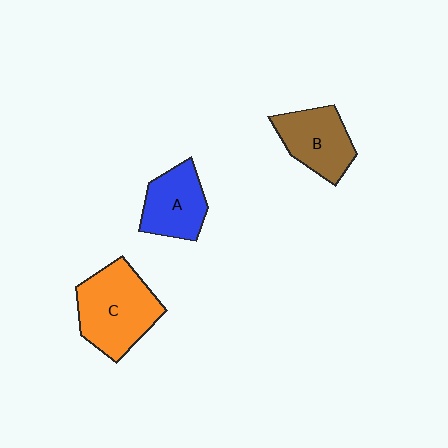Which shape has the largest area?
Shape C (orange).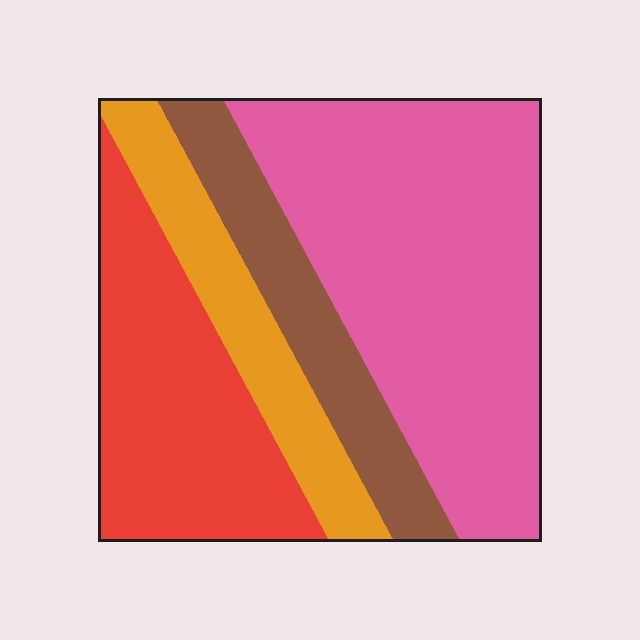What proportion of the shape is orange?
Orange takes up about one eighth (1/8) of the shape.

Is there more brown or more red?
Red.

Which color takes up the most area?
Pink, at roughly 45%.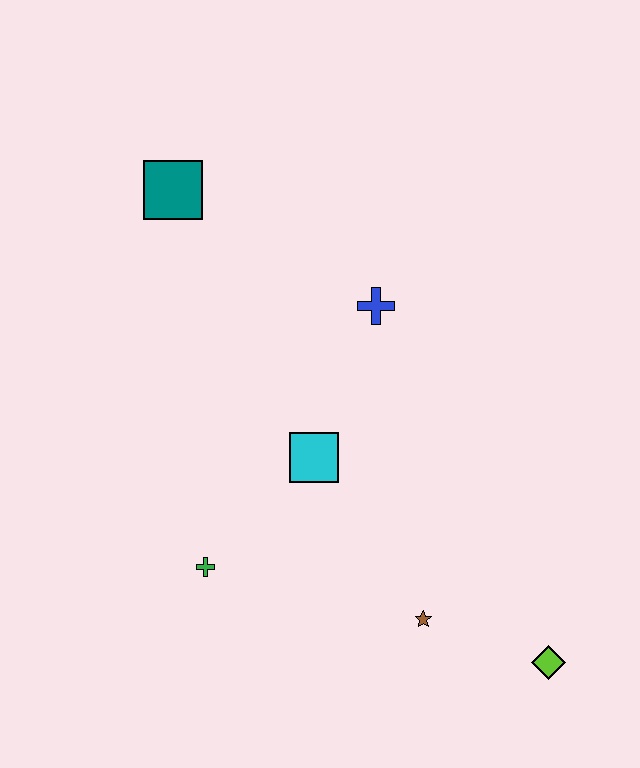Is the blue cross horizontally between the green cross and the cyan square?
No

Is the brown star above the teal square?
No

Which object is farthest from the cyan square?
The lime diamond is farthest from the cyan square.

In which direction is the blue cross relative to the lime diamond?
The blue cross is above the lime diamond.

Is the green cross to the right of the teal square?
Yes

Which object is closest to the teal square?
The blue cross is closest to the teal square.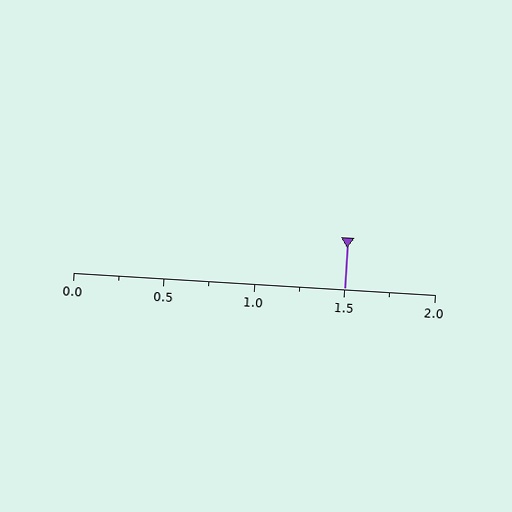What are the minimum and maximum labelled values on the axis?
The axis runs from 0.0 to 2.0.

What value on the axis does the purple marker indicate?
The marker indicates approximately 1.5.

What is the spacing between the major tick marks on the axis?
The major ticks are spaced 0.5 apart.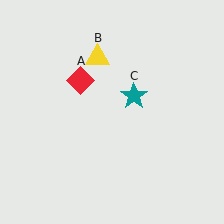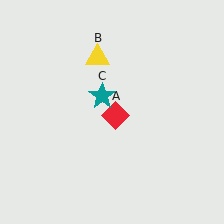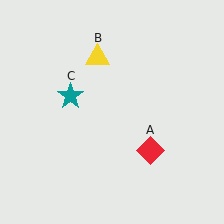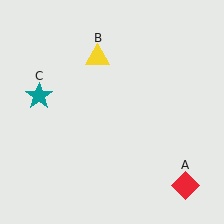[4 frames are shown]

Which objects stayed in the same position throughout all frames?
Yellow triangle (object B) remained stationary.